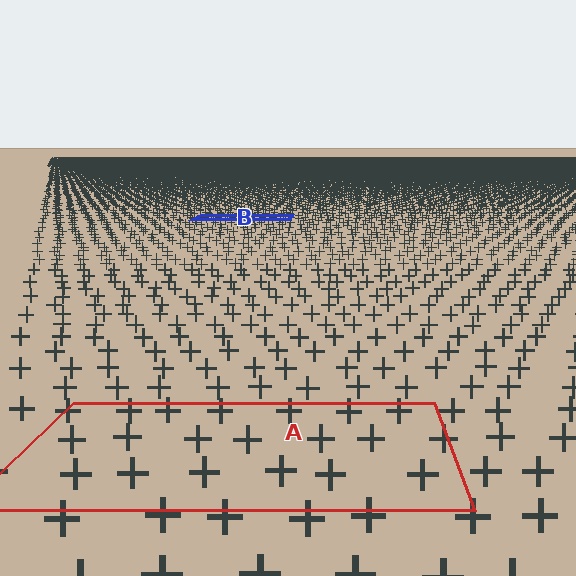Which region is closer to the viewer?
Region A is closer. The texture elements there are larger and more spread out.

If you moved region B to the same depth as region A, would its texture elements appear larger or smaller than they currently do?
They would appear larger. At a closer depth, the same texture elements are projected at a bigger on-screen size.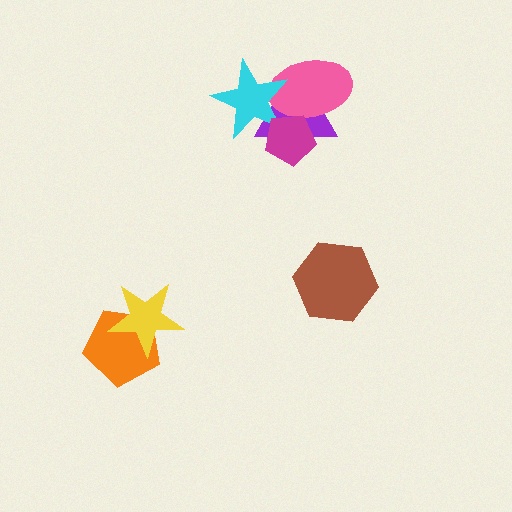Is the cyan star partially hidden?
Yes, it is partially covered by another shape.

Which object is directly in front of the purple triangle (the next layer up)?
The pink ellipse is directly in front of the purple triangle.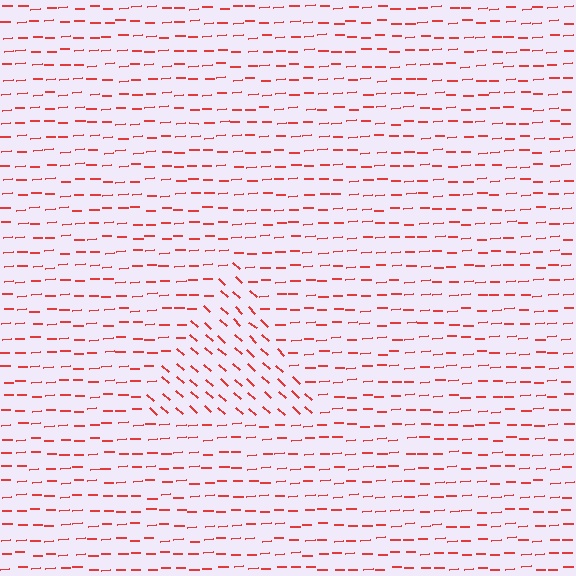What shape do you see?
I see a triangle.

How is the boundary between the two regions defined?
The boundary is defined purely by a change in line orientation (approximately 45 degrees difference). All lines are the same color and thickness.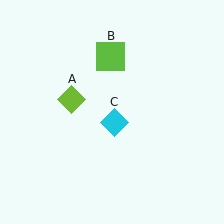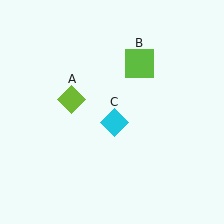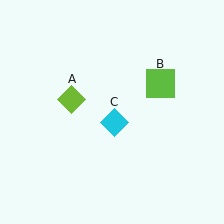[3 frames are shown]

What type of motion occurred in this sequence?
The lime square (object B) rotated clockwise around the center of the scene.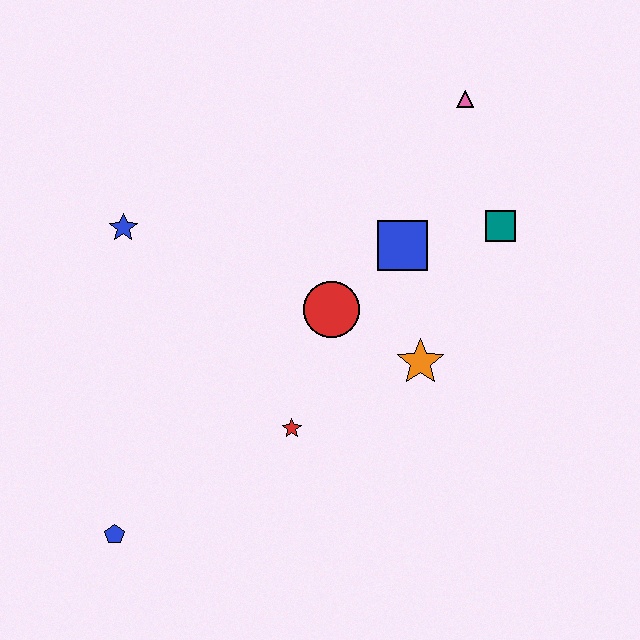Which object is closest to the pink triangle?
The teal square is closest to the pink triangle.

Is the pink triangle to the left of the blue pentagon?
No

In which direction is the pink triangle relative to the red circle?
The pink triangle is above the red circle.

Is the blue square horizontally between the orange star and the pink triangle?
No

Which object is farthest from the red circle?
The blue pentagon is farthest from the red circle.